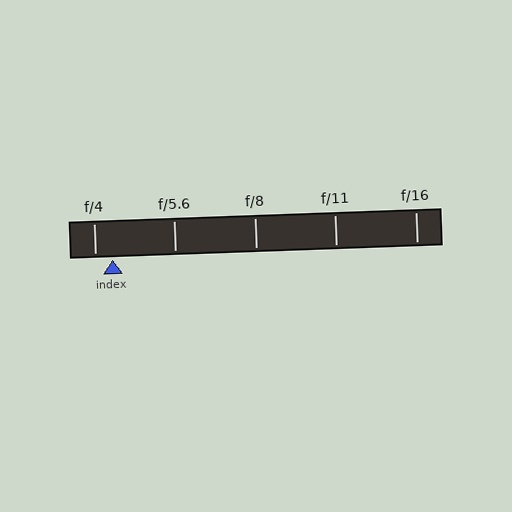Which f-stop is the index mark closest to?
The index mark is closest to f/4.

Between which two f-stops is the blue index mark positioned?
The index mark is between f/4 and f/5.6.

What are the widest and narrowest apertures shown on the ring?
The widest aperture shown is f/4 and the narrowest is f/16.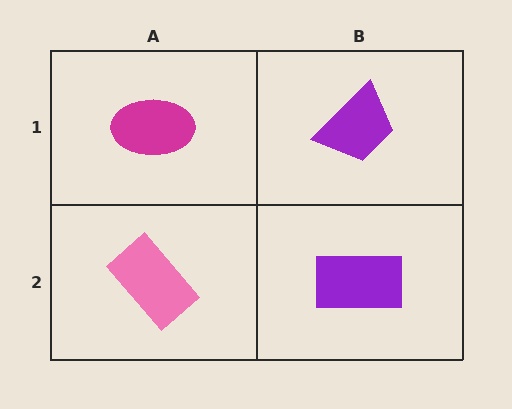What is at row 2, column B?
A purple rectangle.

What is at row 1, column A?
A magenta ellipse.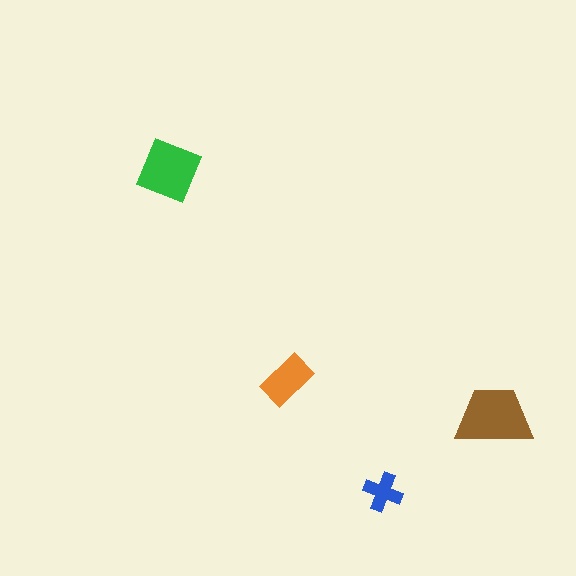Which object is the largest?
The brown trapezoid.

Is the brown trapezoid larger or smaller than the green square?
Larger.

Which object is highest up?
The green square is topmost.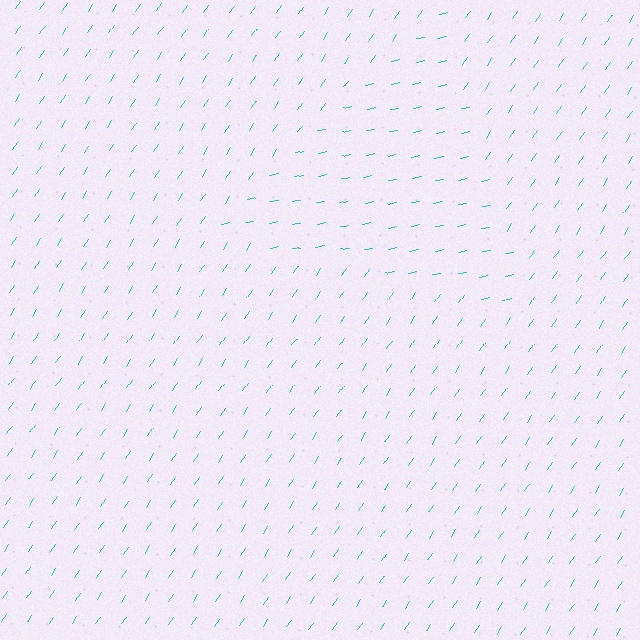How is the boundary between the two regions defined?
The boundary is defined purely by a change in line orientation (approximately 45 degrees difference). All lines are the same color and thickness.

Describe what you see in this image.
The image is filled with small cyan line segments. A triangle region in the image has lines oriented differently from the surrounding lines, creating a visible texture boundary.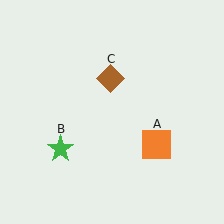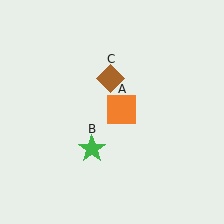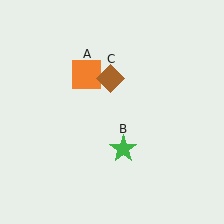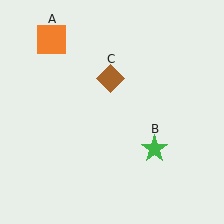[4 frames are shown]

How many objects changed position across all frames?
2 objects changed position: orange square (object A), green star (object B).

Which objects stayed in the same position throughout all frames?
Brown diamond (object C) remained stationary.